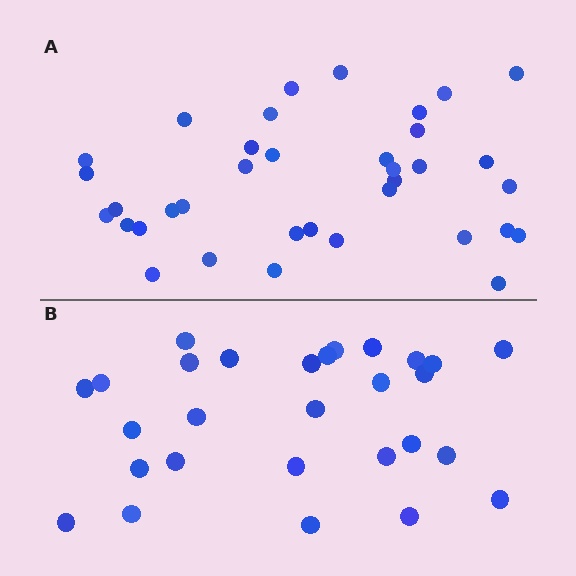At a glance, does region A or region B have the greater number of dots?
Region A (the top region) has more dots.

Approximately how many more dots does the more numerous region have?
Region A has roughly 8 or so more dots than region B.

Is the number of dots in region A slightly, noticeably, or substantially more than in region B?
Region A has noticeably more, but not dramatically so. The ratio is roughly 1.3 to 1.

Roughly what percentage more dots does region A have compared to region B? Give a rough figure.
About 30% more.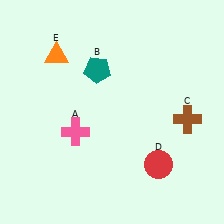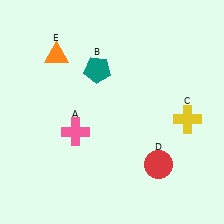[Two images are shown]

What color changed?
The cross (C) changed from brown in Image 1 to yellow in Image 2.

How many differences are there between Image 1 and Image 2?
There is 1 difference between the two images.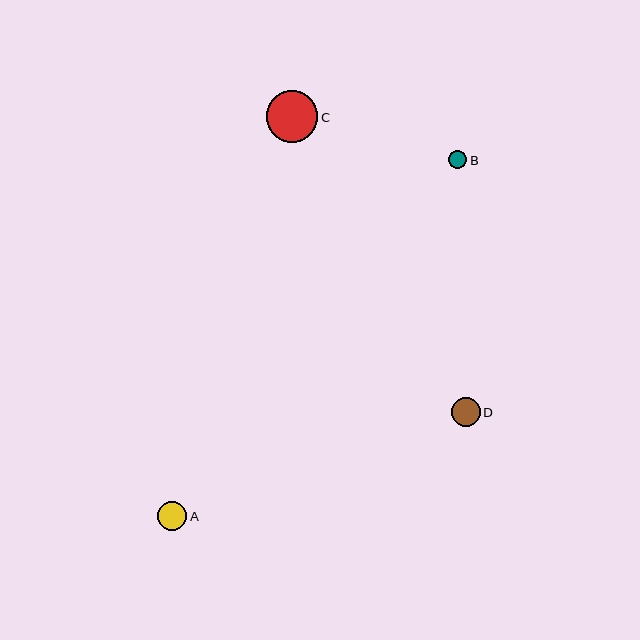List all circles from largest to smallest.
From largest to smallest: C, A, D, B.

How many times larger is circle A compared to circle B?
Circle A is approximately 1.6 times the size of circle B.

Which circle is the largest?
Circle C is the largest with a size of approximately 51 pixels.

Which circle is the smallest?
Circle B is the smallest with a size of approximately 18 pixels.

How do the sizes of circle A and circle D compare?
Circle A and circle D are approximately the same size.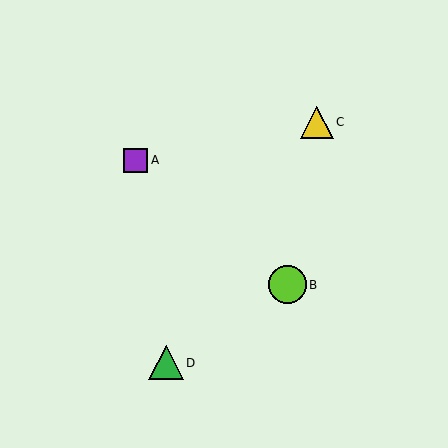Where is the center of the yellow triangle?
The center of the yellow triangle is at (317, 122).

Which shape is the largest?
The lime circle (labeled B) is the largest.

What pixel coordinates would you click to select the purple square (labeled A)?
Click at (136, 160) to select the purple square A.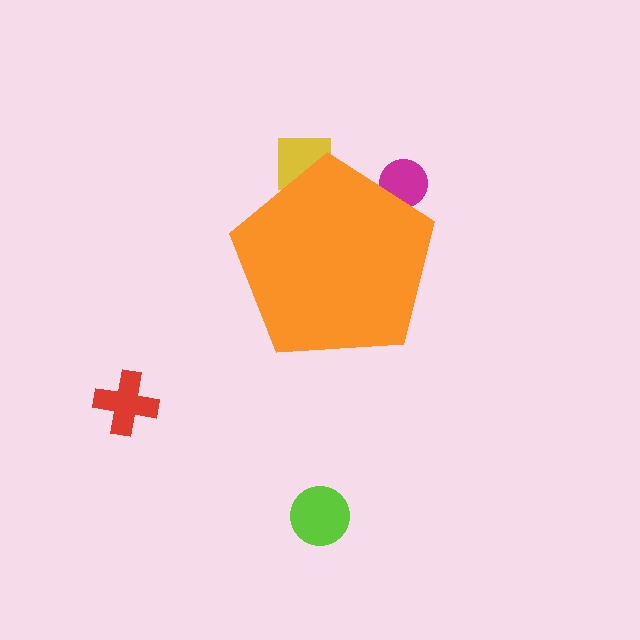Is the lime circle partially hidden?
No, the lime circle is fully visible.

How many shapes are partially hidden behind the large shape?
2 shapes are partially hidden.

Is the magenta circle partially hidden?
Yes, the magenta circle is partially hidden behind the orange pentagon.